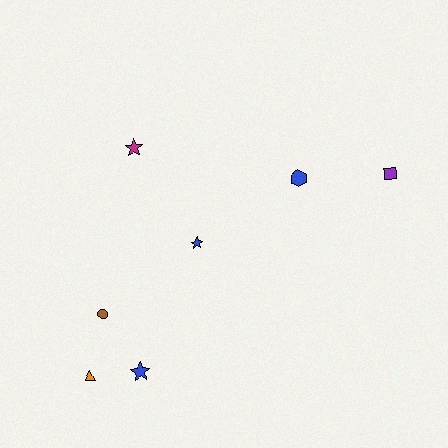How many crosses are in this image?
There are no crosses.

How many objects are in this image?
There are 7 objects.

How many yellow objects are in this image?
There are no yellow objects.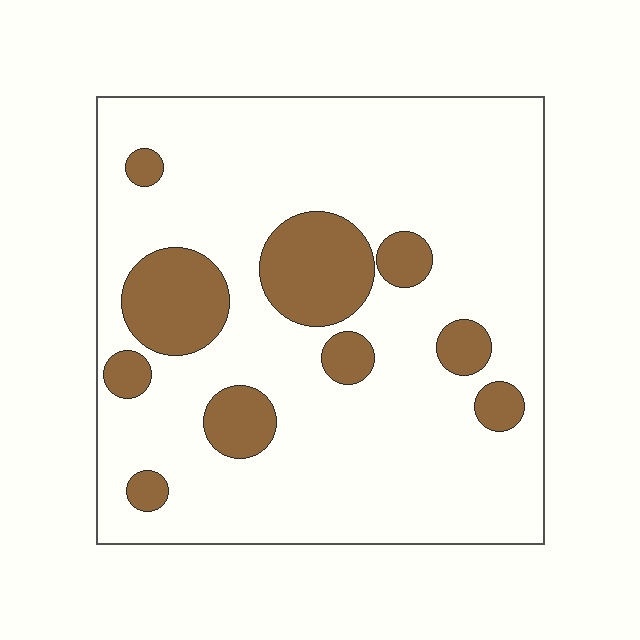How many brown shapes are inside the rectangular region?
10.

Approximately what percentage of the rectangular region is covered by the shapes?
Approximately 20%.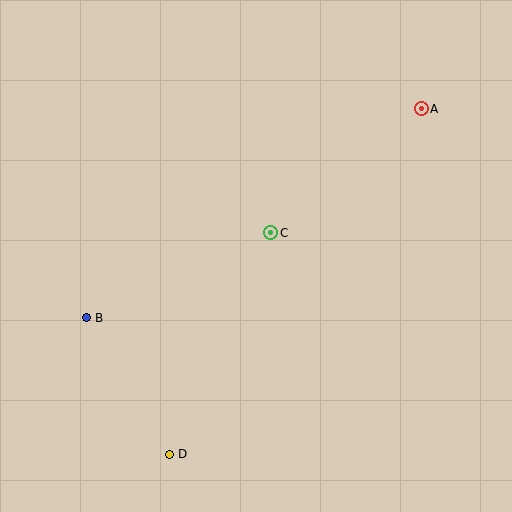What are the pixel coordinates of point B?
Point B is at (86, 318).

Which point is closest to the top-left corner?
Point B is closest to the top-left corner.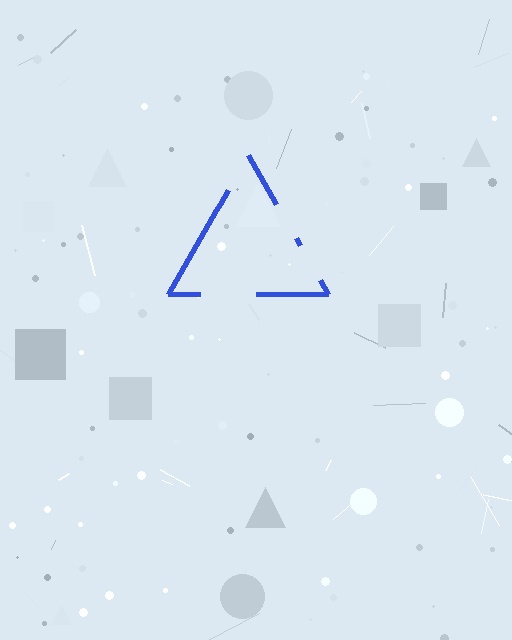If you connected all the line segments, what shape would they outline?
They would outline a triangle.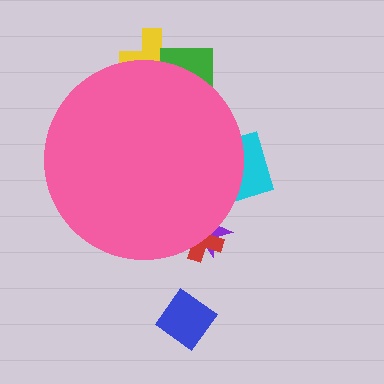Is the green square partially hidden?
Yes, the green square is partially hidden behind the pink circle.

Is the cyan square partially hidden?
Yes, the cyan square is partially hidden behind the pink circle.